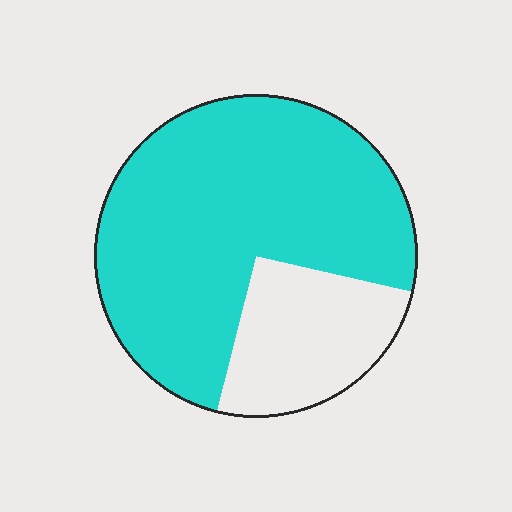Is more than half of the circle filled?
Yes.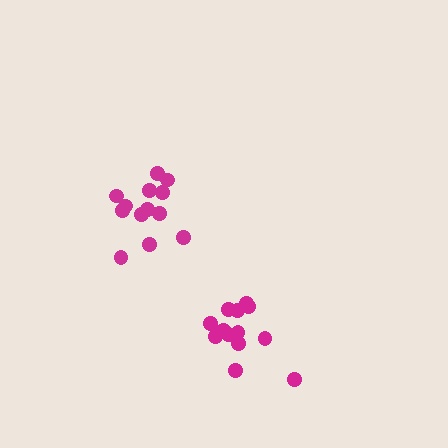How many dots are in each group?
Group 1: 13 dots, Group 2: 13 dots (26 total).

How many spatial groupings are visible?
There are 2 spatial groupings.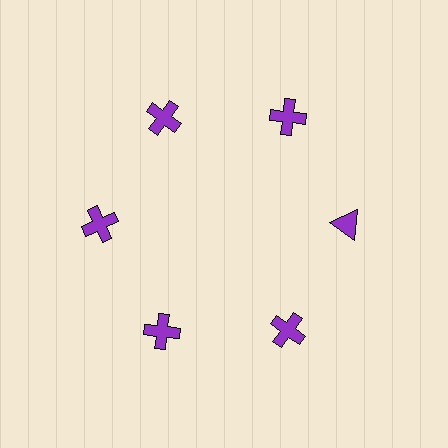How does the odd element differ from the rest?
It has a different shape: triangle instead of cross.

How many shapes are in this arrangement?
There are 6 shapes arranged in a ring pattern.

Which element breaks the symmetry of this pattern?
The purple triangle at roughly the 3 o'clock position breaks the symmetry. All other shapes are purple crosses.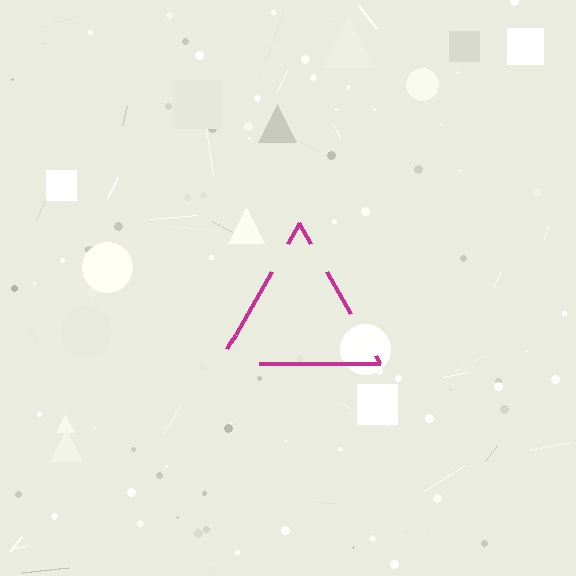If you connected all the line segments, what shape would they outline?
They would outline a triangle.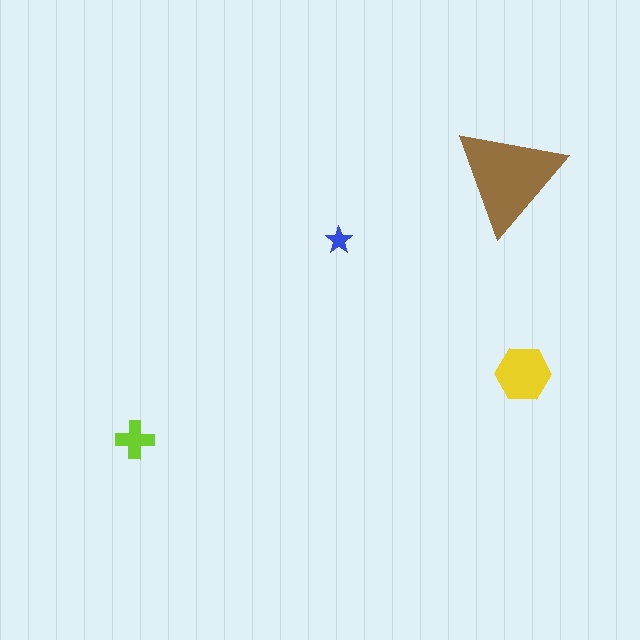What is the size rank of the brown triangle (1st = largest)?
1st.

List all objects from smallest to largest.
The blue star, the lime cross, the yellow hexagon, the brown triangle.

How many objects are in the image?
There are 4 objects in the image.